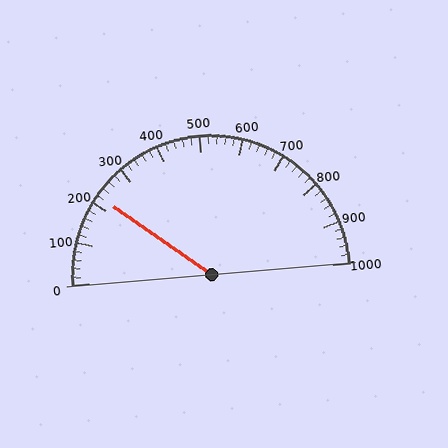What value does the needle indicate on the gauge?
The needle indicates approximately 220.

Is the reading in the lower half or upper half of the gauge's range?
The reading is in the lower half of the range (0 to 1000).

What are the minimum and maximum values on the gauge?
The gauge ranges from 0 to 1000.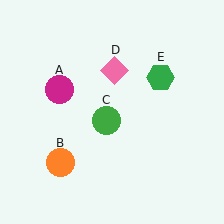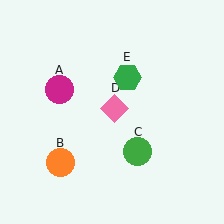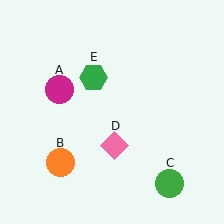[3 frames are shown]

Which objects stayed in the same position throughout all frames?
Magenta circle (object A) and orange circle (object B) remained stationary.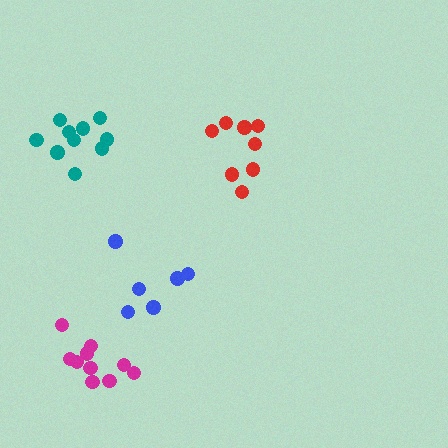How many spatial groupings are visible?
There are 4 spatial groupings.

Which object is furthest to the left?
The teal cluster is leftmost.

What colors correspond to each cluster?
The clusters are colored: red, teal, magenta, blue.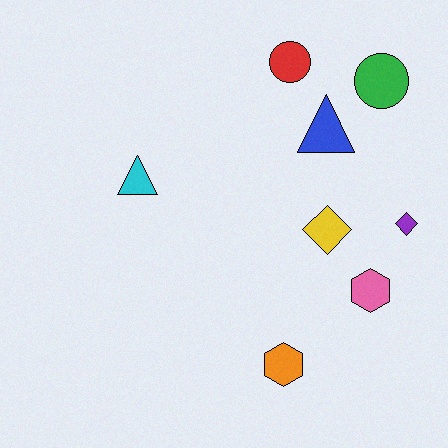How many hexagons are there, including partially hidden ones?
There are 2 hexagons.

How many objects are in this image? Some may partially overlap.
There are 8 objects.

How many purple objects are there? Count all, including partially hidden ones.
There is 1 purple object.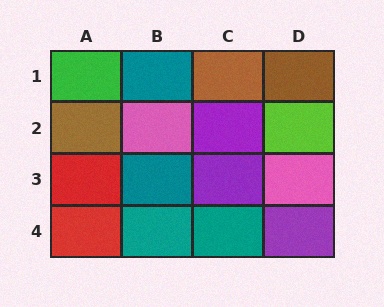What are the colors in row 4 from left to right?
Red, teal, teal, purple.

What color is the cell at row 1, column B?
Teal.